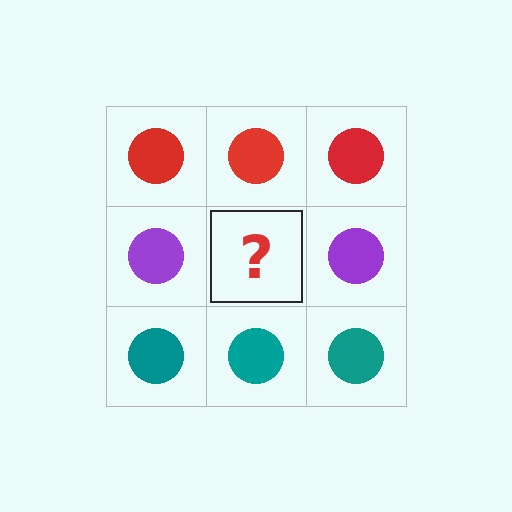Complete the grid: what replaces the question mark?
The question mark should be replaced with a purple circle.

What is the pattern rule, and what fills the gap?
The rule is that each row has a consistent color. The gap should be filled with a purple circle.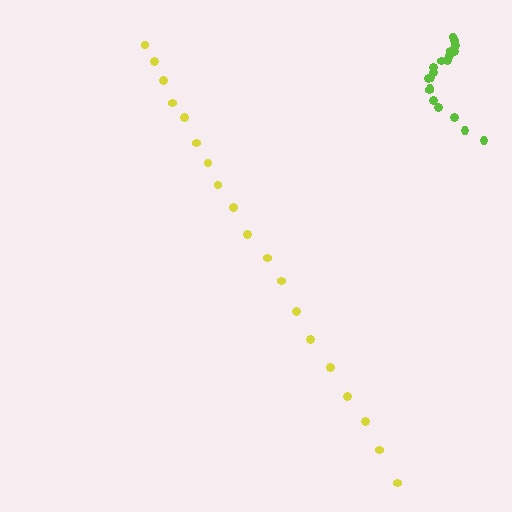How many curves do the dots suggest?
There are 2 distinct paths.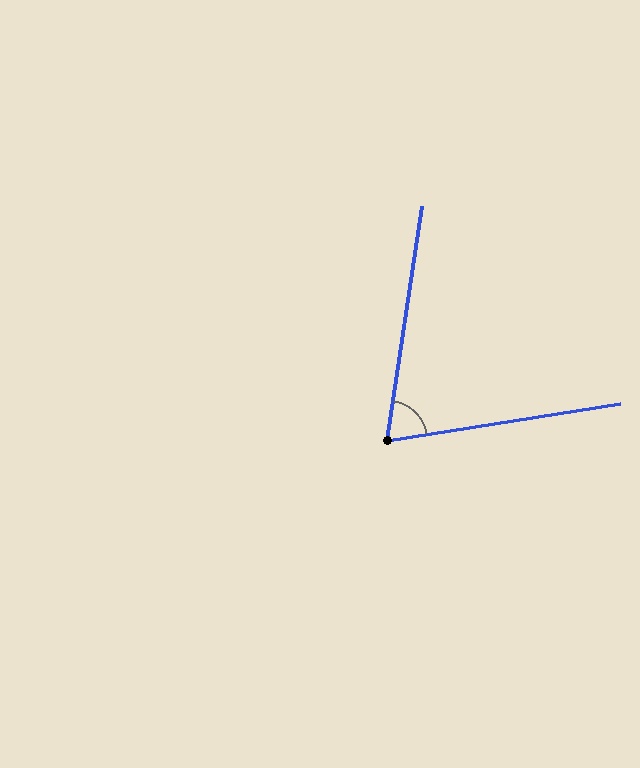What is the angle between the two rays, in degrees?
Approximately 72 degrees.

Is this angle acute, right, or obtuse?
It is acute.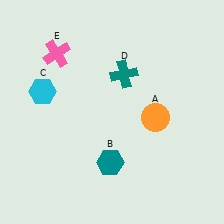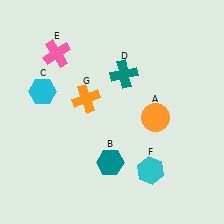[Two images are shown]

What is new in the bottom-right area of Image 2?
A cyan hexagon (F) was added in the bottom-right area of Image 2.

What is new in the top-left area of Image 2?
An orange cross (G) was added in the top-left area of Image 2.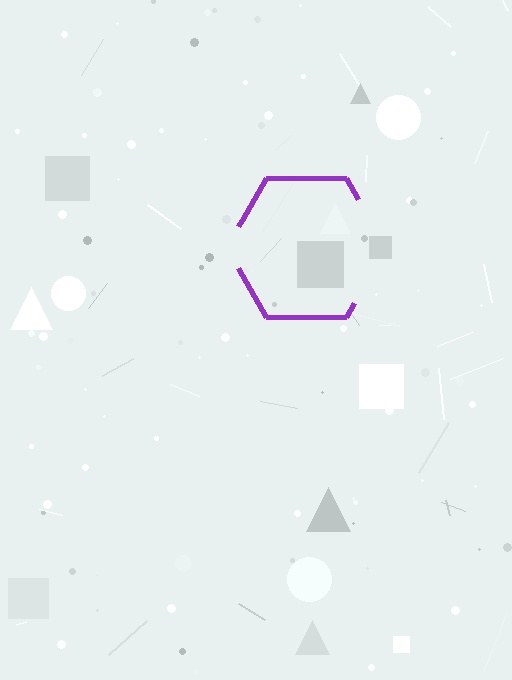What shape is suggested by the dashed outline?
The dashed outline suggests a hexagon.